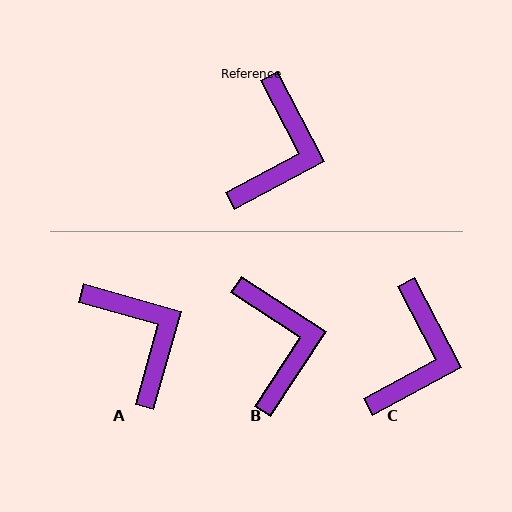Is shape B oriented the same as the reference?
No, it is off by about 29 degrees.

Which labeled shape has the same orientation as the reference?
C.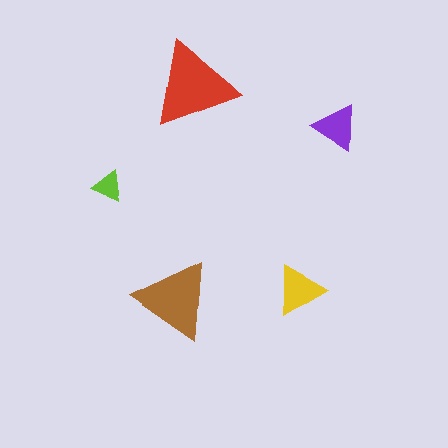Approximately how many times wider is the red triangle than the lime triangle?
About 2.5 times wider.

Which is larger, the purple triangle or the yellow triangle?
The yellow one.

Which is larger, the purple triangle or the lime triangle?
The purple one.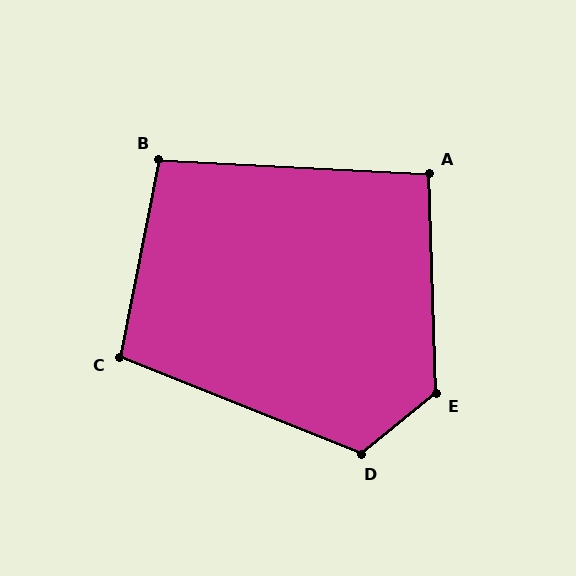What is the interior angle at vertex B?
Approximately 98 degrees (obtuse).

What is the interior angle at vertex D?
Approximately 119 degrees (obtuse).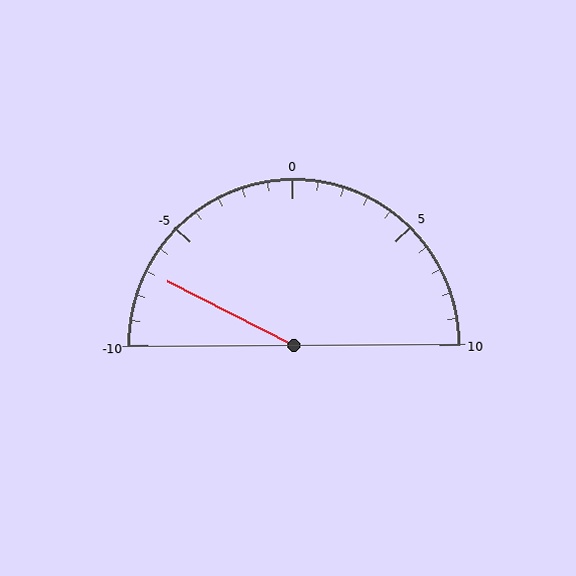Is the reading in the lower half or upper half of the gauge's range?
The reading is in the lower half of the range (-10 to 10).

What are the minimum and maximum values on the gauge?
The gauge ranges from -10 to 10.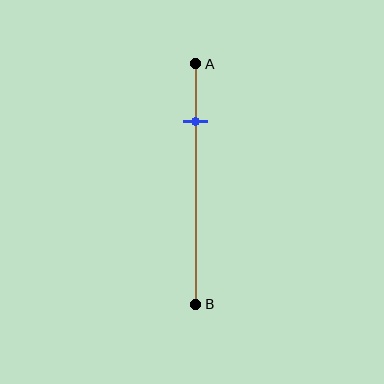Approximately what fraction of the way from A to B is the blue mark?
The blue mark is approximately 25% of the way from A to B.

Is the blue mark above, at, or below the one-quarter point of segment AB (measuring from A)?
The blue mark is approximately at the one-quarter point of segment AB.